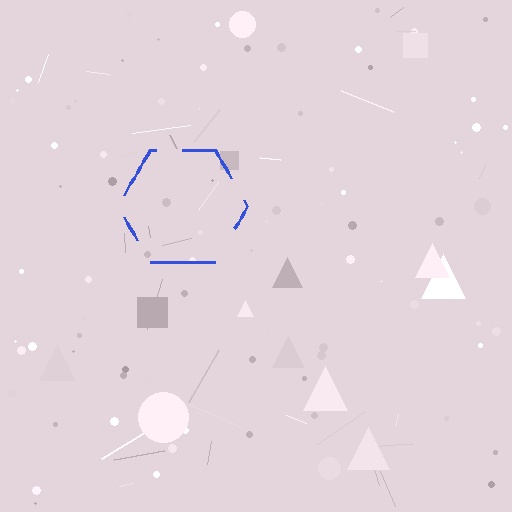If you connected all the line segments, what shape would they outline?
They would outline a hexagon.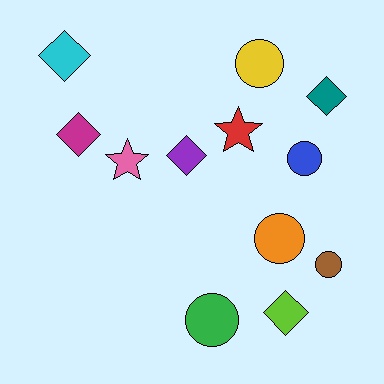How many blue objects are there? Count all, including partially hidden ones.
There is 1 blue object.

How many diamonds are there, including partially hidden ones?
There are 5 diamonds.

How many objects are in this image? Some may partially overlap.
There are 12 objects.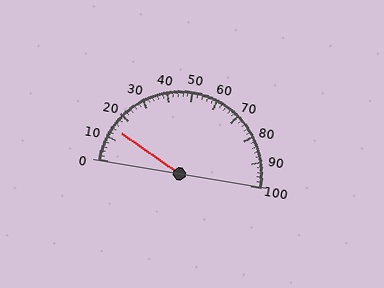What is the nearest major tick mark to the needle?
The nearest major tick mark is 10.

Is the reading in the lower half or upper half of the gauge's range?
The reading is in the lower half of the range (0 to 100).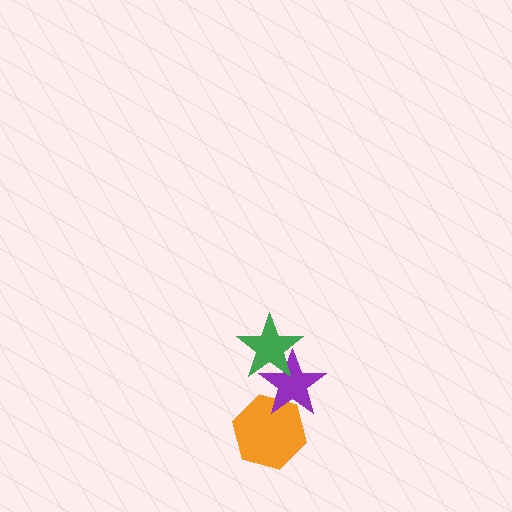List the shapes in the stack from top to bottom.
From top to bottom: the green star, the purple star, the orange hexagon.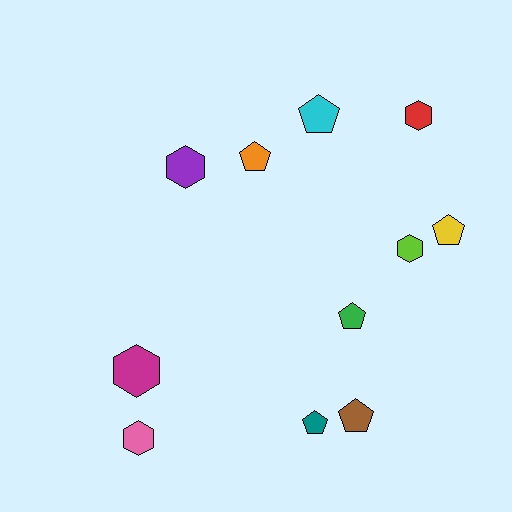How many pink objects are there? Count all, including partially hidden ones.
There is 1 pink object.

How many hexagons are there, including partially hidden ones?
There are 5 hexagons.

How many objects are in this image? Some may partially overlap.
There are 11 objects.